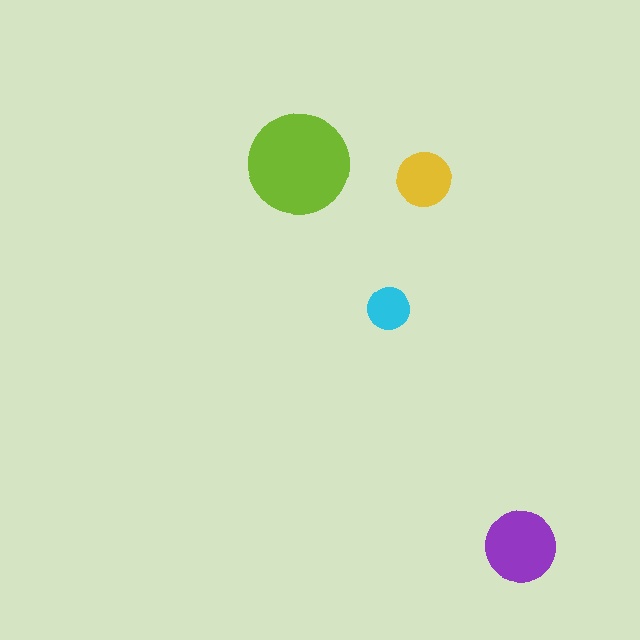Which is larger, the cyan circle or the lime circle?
The lime one.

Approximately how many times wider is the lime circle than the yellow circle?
About 2 times wider.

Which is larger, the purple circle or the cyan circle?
The purple one.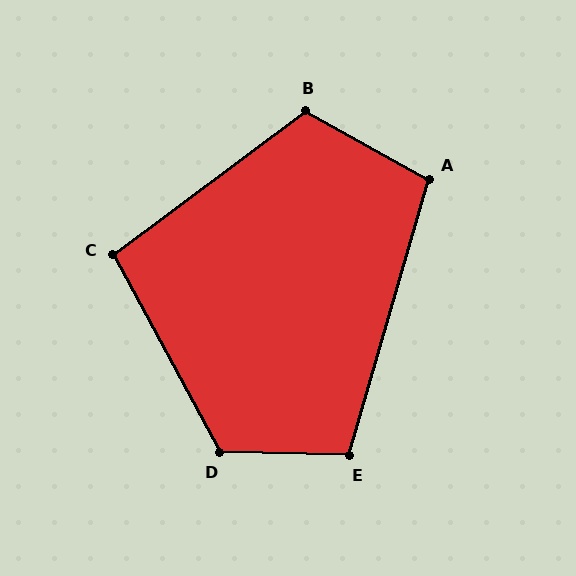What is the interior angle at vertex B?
Approximately 114 degrees (obtuse).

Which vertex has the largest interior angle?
D, at approximately 119 degrees.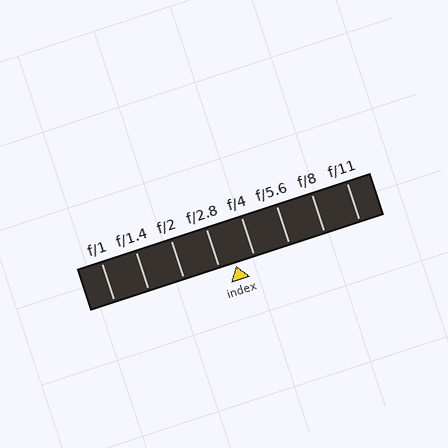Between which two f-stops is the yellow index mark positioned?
The index mark is between f/2.8 and f/4.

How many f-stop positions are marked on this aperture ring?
There are 8 f-stop positions marked.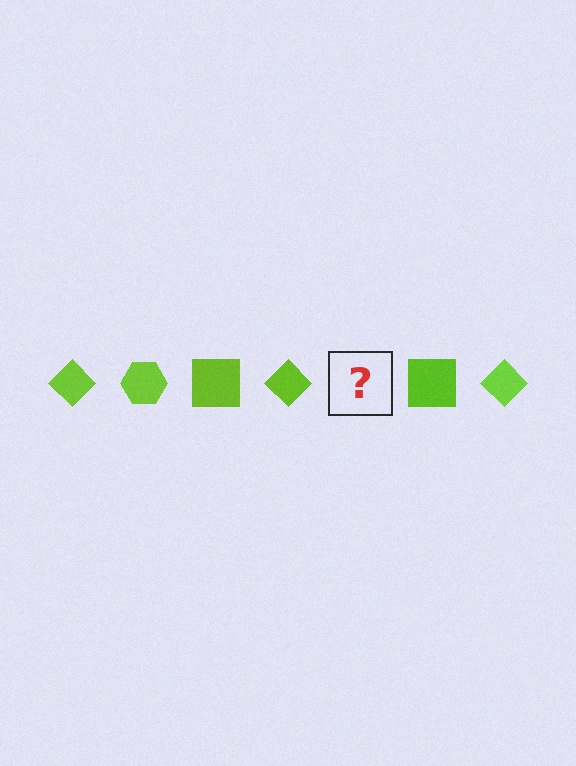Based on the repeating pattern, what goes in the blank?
The blank should be a lime hexagon.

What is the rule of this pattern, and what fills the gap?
The rule is that the pattern cycles through diamond, hexagon, square shapes in lime. The gap should be filled with a lime hexagon.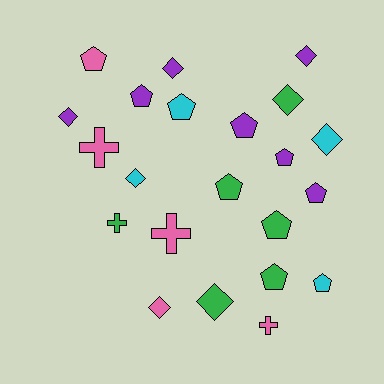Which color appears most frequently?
Purple, with 7 objects.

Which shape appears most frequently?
Pentagon, with 10 objects.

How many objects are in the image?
There are 22 objects.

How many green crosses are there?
There is 1 green cross.